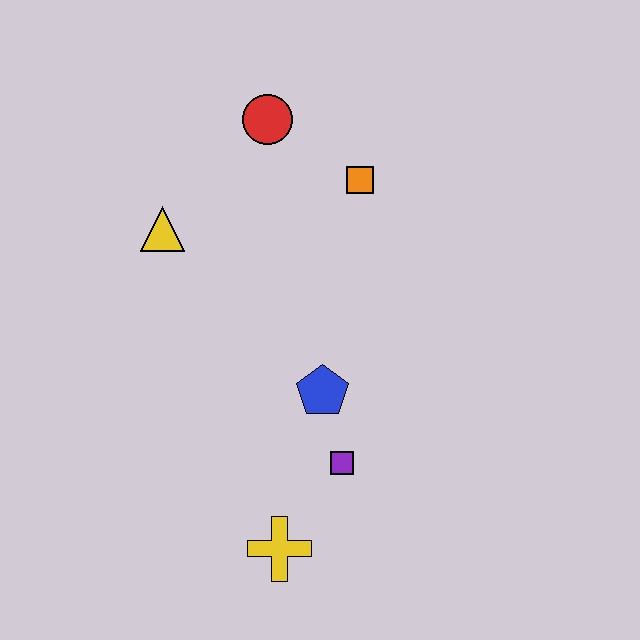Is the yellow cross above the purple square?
No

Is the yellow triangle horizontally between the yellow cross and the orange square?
No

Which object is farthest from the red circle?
The yellow cross is farthest from the red circle.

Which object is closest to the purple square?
The blue pentagon is closest to the purple square.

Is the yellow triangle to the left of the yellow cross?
Yes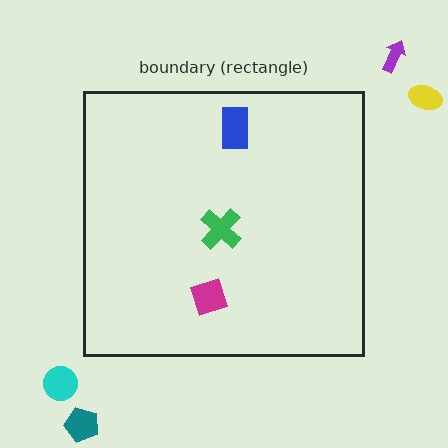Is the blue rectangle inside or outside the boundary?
Inside.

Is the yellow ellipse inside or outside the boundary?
Outside.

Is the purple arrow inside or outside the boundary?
Outside.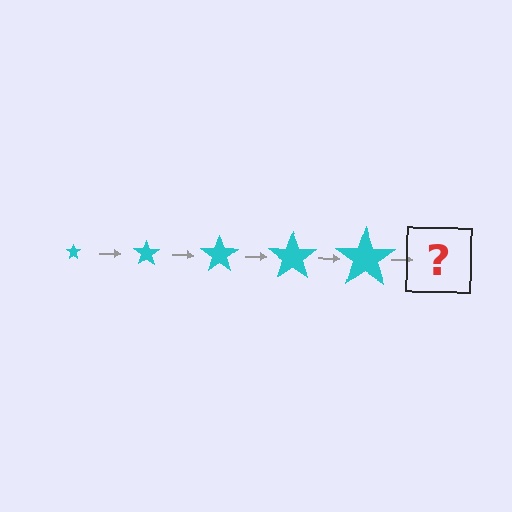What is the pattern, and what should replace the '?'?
The pattern is that the star gets progressively larger each step. The '?' should be a cyan star, larger than the previous one.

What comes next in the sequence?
The next element should be a cyan star, larger than the previous one.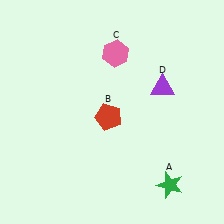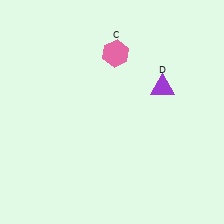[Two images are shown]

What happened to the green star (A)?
The green star (A) was removed in Image 2. It was in the bottom-right area of Image 1.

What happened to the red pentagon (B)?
The red pentagon (B) was removed in Image 2. It was in the bottom-left area of Image 1.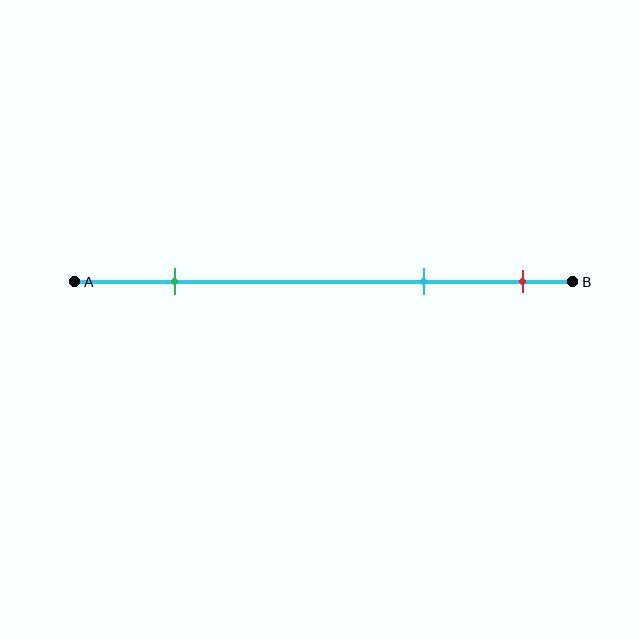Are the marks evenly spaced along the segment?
No, the marks are not evenly spaced.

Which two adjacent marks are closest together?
The cyan and red marks are the closest adjacent pair.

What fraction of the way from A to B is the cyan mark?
The cyan mark is approximately 70% (0.7) of the way from A to B.